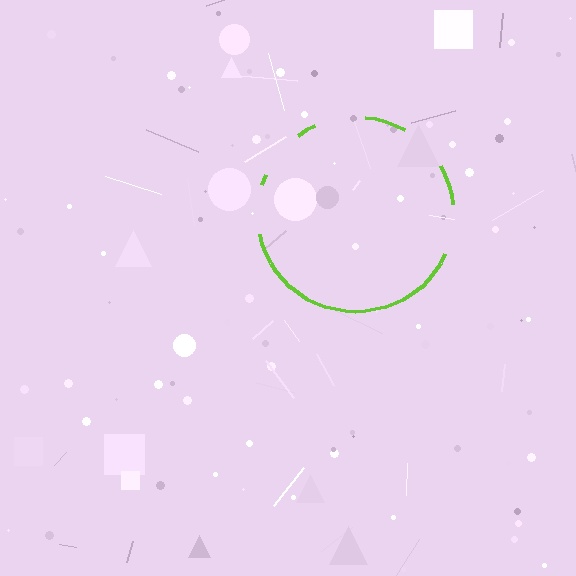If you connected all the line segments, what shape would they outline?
They would outline a circle.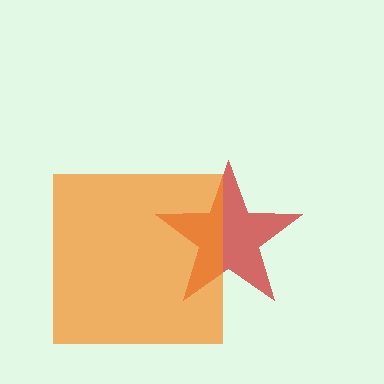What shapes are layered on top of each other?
The layered shapes are: a red star, an orange square.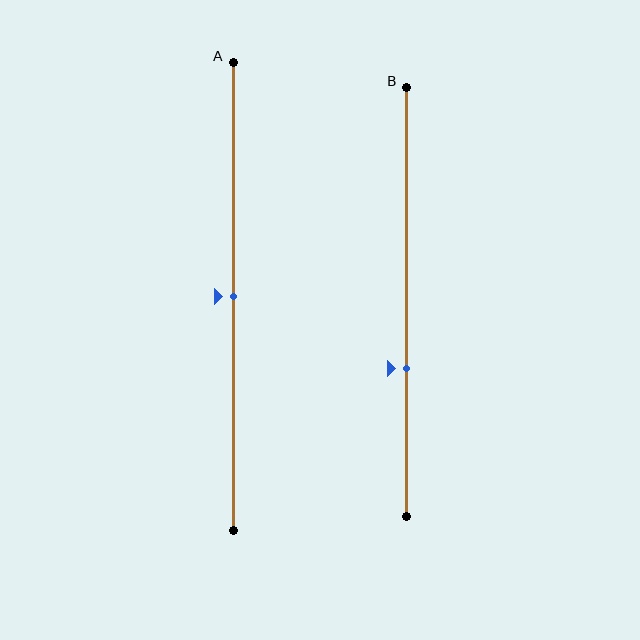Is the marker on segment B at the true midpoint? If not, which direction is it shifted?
No, the marker on segment B is shifted downward by about 15% of the segment length.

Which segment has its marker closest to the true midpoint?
Segment A has its marker closest to the true midpoint.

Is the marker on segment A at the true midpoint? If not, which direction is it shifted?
Yes, the marker on segment A is at the true midpoint.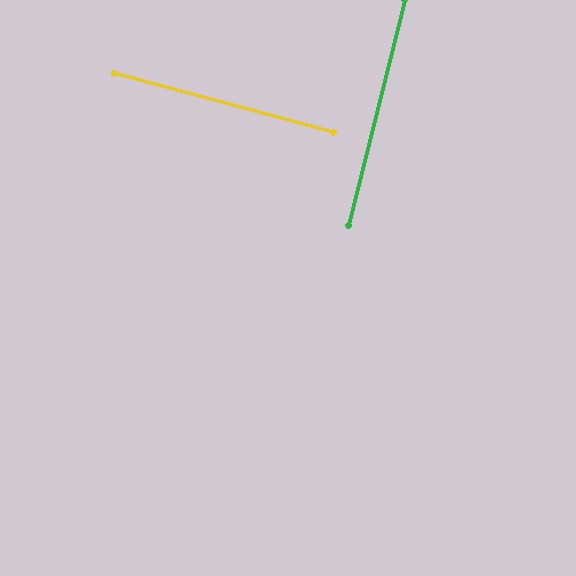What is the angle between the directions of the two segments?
Approximately 89 degrees.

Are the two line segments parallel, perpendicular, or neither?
Perpendicular — they meet at approximately 89°.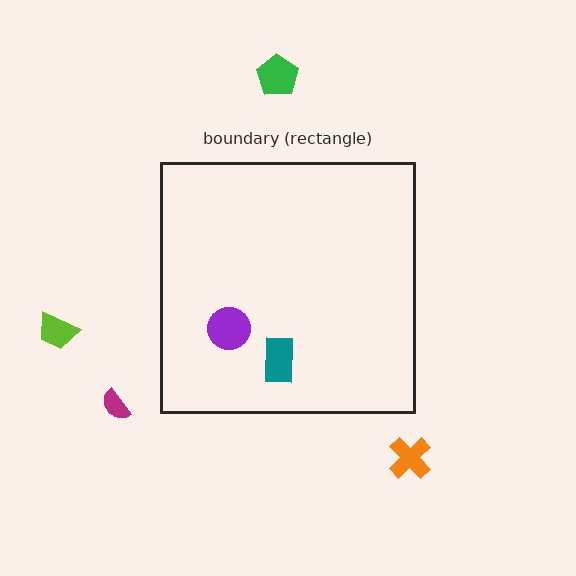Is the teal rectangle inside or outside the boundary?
Inside.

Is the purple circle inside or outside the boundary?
Inside.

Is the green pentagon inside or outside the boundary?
Outside.